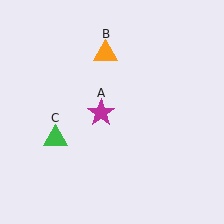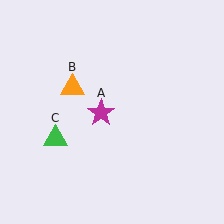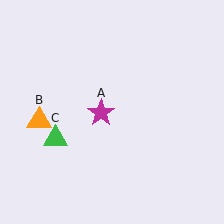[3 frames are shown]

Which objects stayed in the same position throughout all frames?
Magenta star (object A) and green triangle (object C) remained stationary.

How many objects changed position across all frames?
1 object changed position: orange triangle (object B).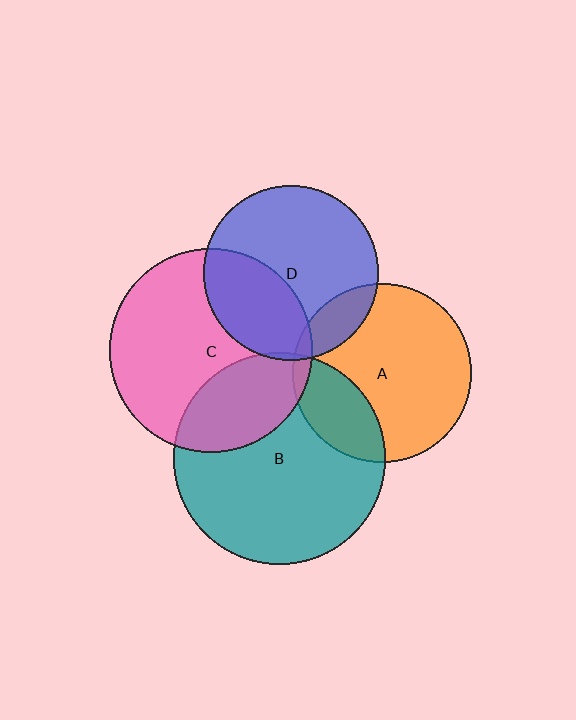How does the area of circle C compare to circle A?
Approximately 1.3 times.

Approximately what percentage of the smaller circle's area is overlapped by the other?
Approximately 5%.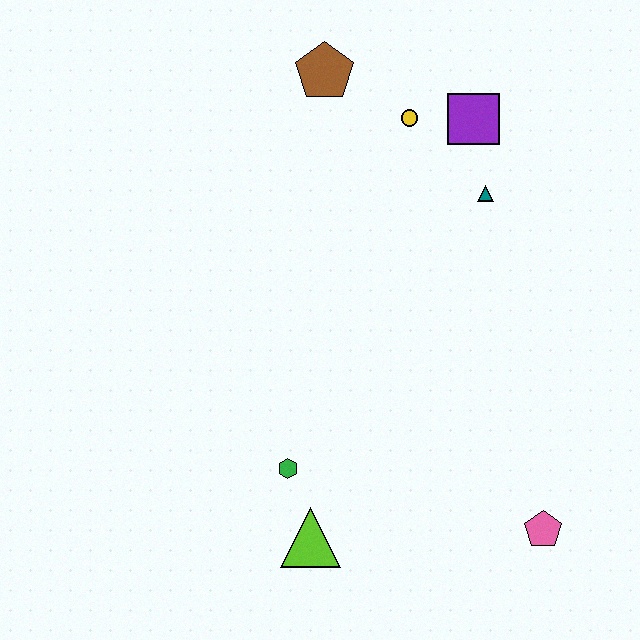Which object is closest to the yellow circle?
The purple square is closest to the yellow circle.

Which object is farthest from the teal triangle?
The lime triangle is farthest from the teal triangle.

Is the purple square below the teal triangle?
No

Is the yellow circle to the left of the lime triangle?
No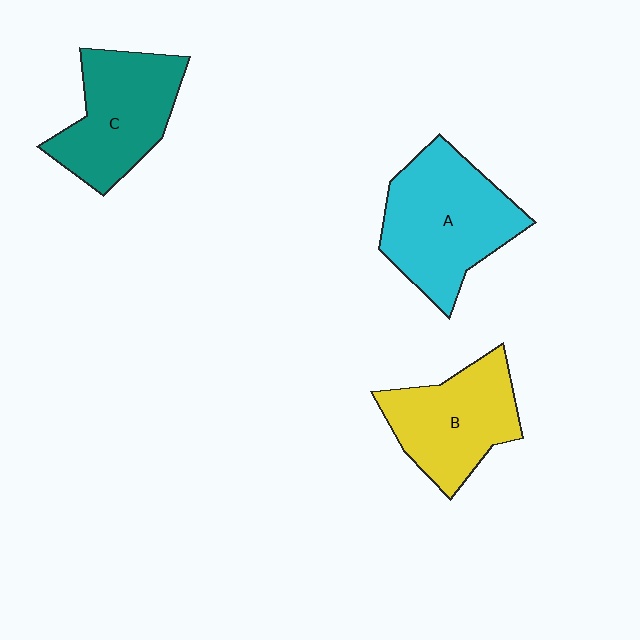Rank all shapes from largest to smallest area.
From largest to smallest: A (cyan), C (teal), B (yellow).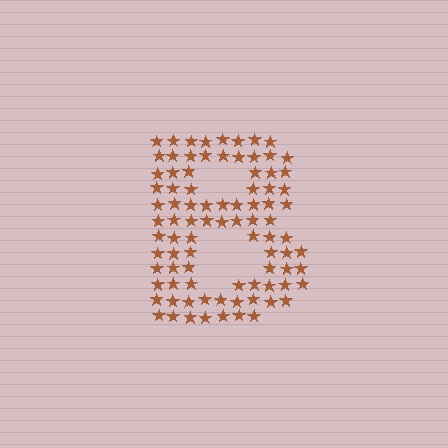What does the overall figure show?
The overall figure shows the letter B.